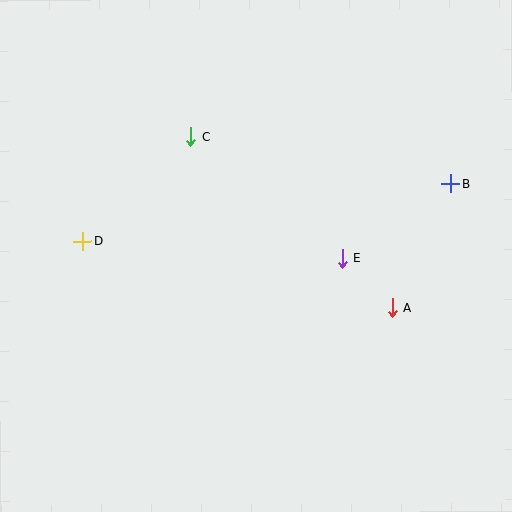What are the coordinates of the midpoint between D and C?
The midpoint between D and C is at (136, 189).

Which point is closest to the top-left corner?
Point C is closest to the top-left corner.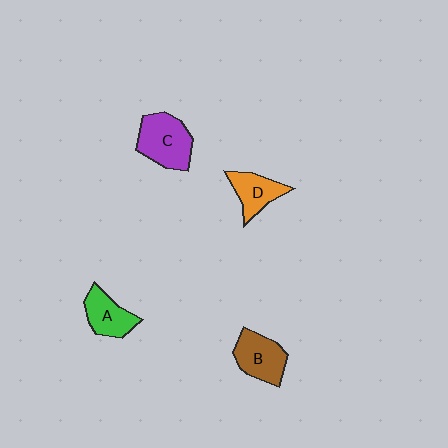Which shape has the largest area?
Shape C (purple).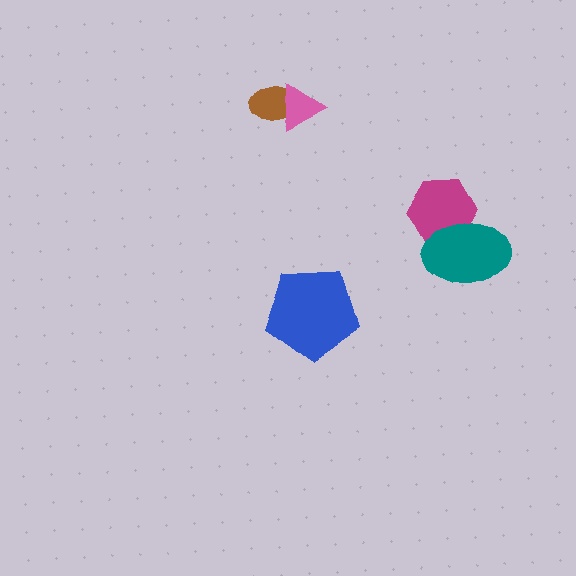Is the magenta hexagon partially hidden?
Yes, it is partially covered by another shape.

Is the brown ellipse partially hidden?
Yes, it is partially covered by another shape.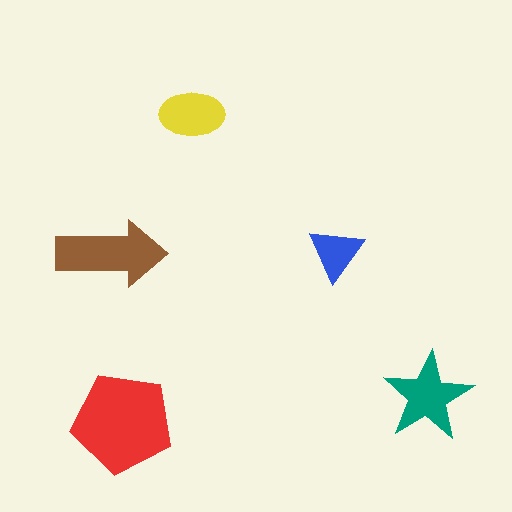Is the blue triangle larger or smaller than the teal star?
Smaller.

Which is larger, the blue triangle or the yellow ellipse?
The yellow ellipse.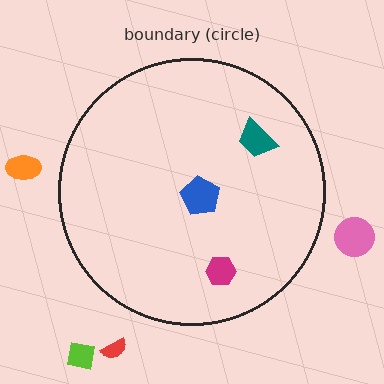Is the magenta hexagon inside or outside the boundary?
Inside.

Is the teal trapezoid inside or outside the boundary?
Inside.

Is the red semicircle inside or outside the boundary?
Outside.